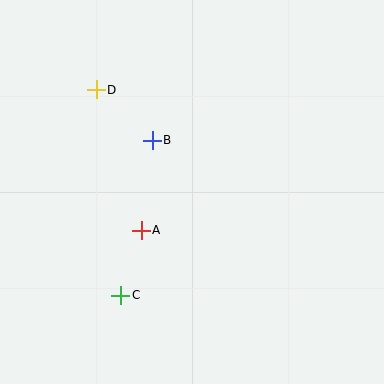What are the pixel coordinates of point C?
Point C is at (121, 295).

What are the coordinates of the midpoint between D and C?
The midpoint between D and C is at (108, 193).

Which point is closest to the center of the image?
Point A at (141, 230) is closest to the center.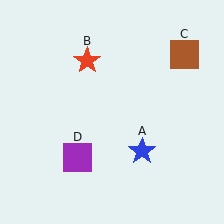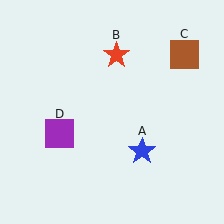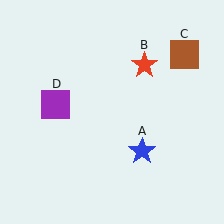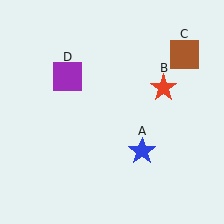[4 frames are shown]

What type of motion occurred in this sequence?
The red star (object B), purple square (object D) rotated clockwise around the center of the scene.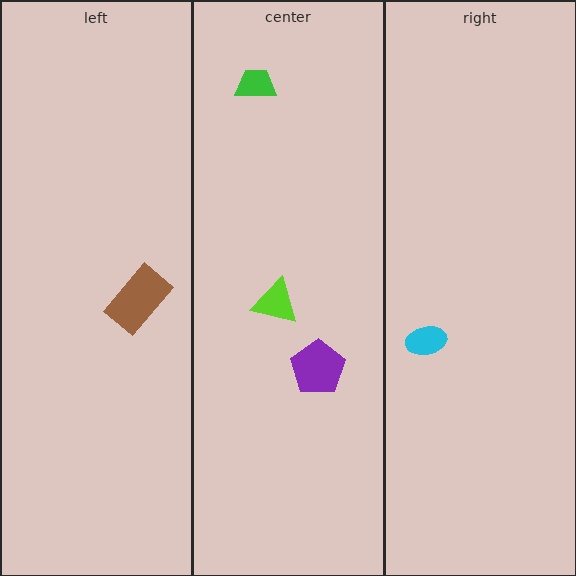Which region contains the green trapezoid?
The center region.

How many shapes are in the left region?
1.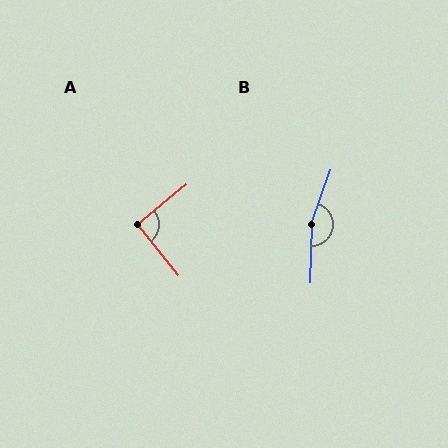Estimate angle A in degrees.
Approximately 90 degrees.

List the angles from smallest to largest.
A (90°), B (162°).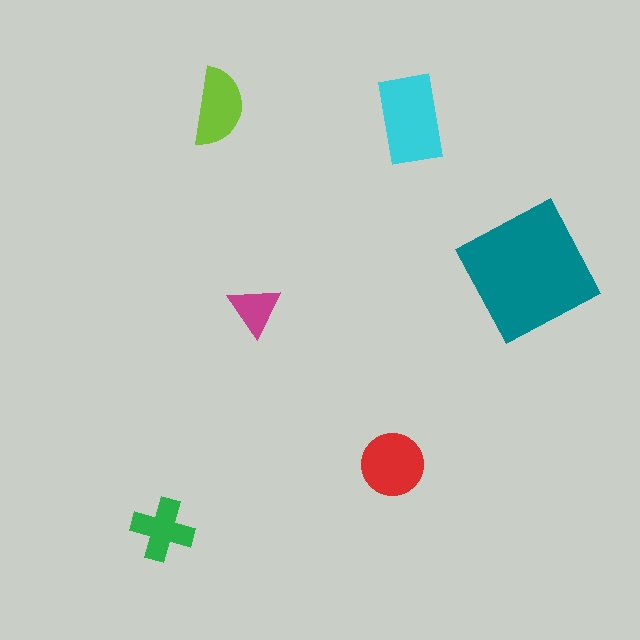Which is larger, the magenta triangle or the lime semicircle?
The lime semicircle.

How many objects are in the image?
There are 6 objects in the image.